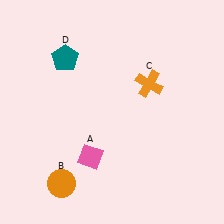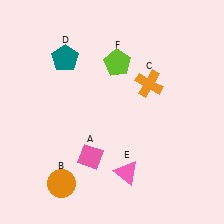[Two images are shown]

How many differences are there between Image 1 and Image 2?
There are 2 differences between the two images.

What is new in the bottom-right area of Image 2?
A pink triangle (E) was added in the bottom-right area of Image 2.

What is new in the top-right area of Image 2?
A lime pentagon (F) was added in the top-right area of Image 2.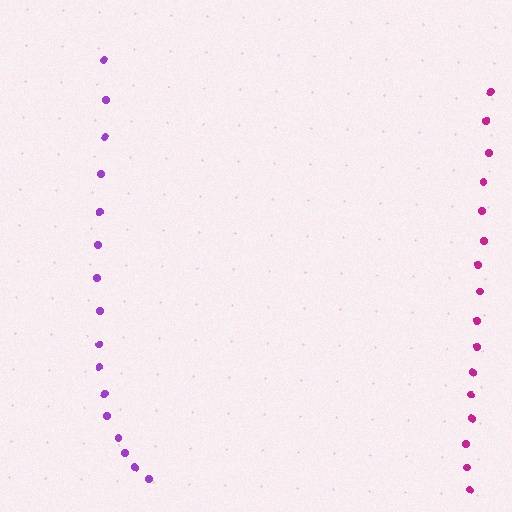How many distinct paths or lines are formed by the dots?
There are 2 distinct paths.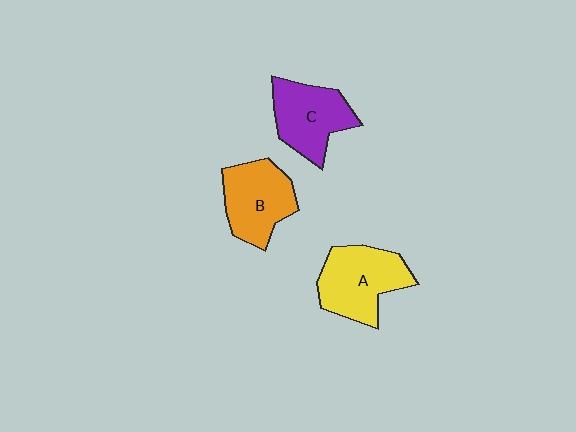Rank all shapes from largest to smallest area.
From largest to smallest: A (yellow), B (orange), C (purple).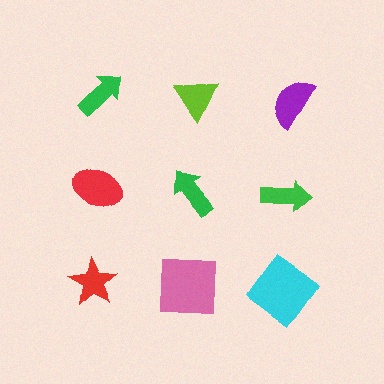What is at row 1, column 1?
A green arrow.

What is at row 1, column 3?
A purple semicircle.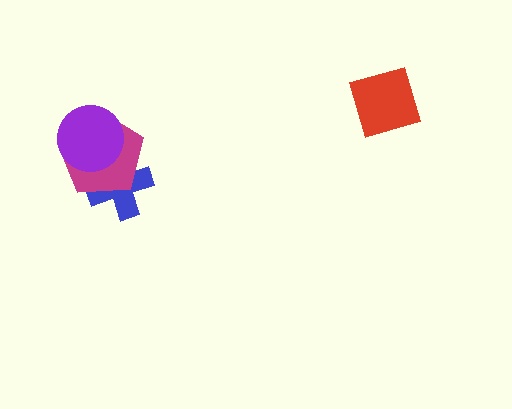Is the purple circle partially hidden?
No, no other shape covers it.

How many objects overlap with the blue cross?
2 objects overlap with the blue cross.